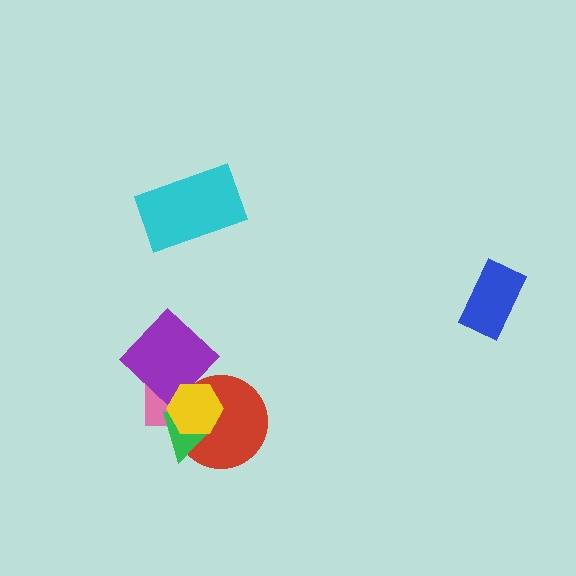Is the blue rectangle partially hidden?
No, no other shape covers it.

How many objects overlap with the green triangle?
3 objects overlap with the green triangle.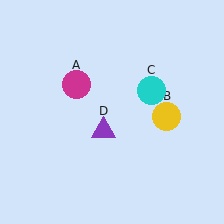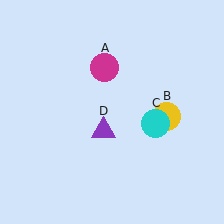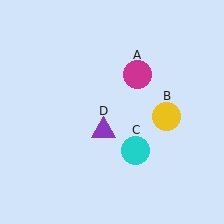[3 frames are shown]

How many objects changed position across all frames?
2 objects changed position: magenta circle (object A), cyan circle (object C).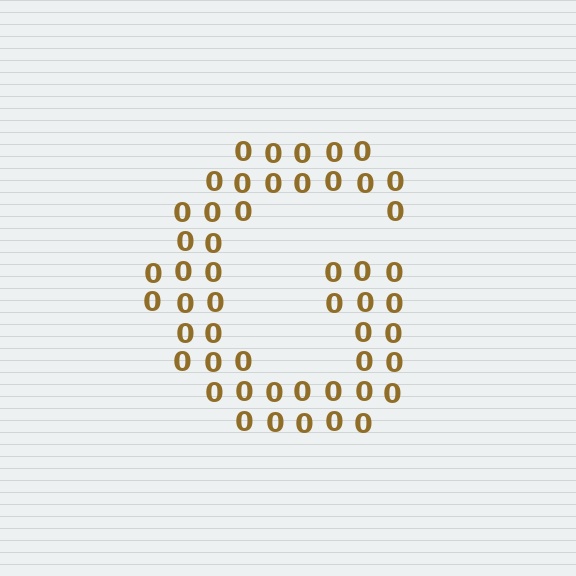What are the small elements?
The small elements are digit 0's.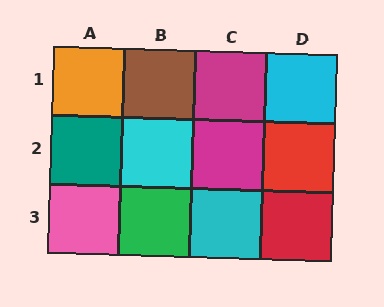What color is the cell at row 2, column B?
Cyan.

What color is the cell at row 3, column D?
Red.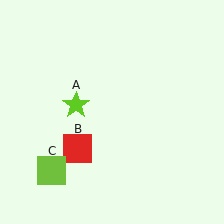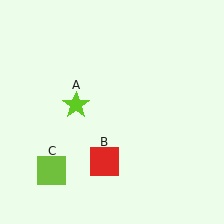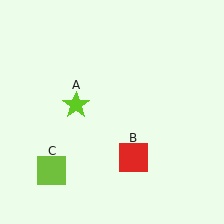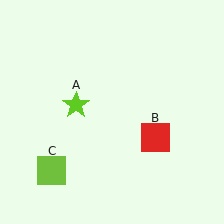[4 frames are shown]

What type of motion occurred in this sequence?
The red square (object B) rotated counterclockwise around the center of the scene.